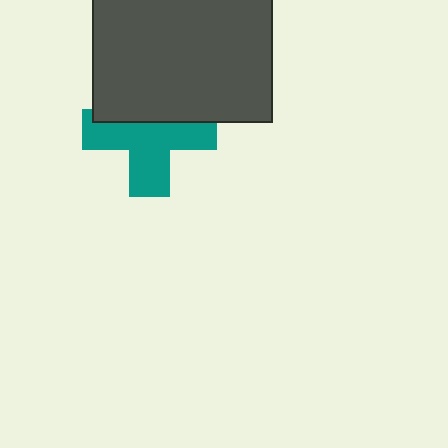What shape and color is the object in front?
The object in front is a dark gray square.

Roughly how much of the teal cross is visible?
About half of it is visible (roughly 60%).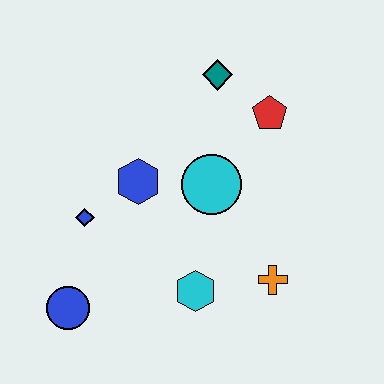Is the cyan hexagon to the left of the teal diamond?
Yes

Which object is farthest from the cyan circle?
The blue circle is farthest from the cyan circle.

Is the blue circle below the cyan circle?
Yes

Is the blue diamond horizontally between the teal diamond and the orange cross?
No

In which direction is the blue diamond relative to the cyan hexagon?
The blue diamond is to the left of the cyan hexagon.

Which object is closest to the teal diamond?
The red pentagon is closest to the teal diamond.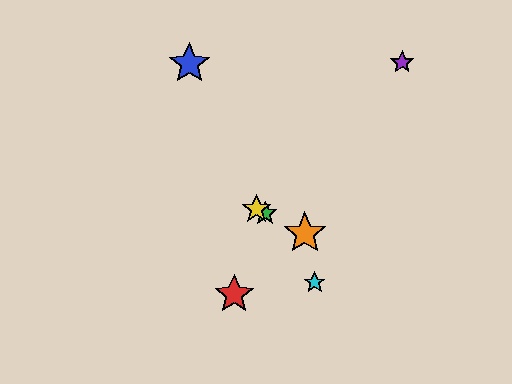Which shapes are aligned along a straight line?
The green star, the yellow star, the orange star are aligned along a straight line.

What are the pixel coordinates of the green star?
The green star is at (265, 213).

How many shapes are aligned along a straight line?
3 shapes (the green star, the yellow star, the orange star) are aligned along a straight line.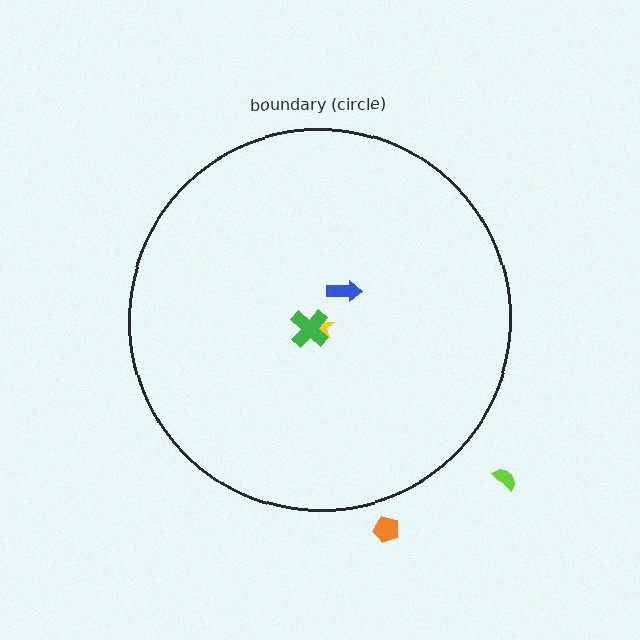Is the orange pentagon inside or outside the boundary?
Outside.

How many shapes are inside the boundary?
3 inside, 2 outside.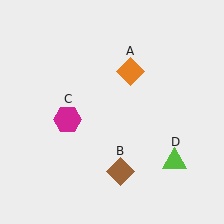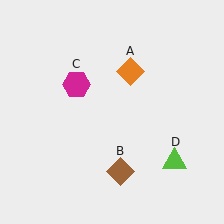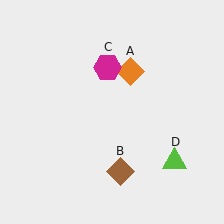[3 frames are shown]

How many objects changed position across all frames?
1 object changed position: magenta hexagon (object C).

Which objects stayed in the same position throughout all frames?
Orange diamond (object A) and brown diamond (object B) and lime triangle (object D) remained stationary.